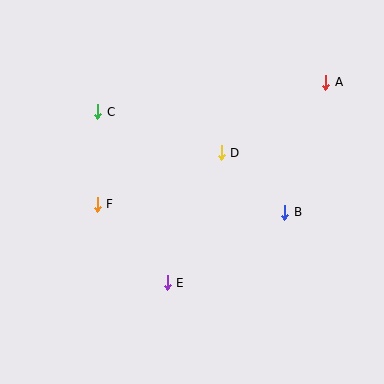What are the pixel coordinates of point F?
Point F is at (97, 204).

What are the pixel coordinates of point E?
Point E is at (167, 283).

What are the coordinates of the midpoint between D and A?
The midpoint between D and A is at (273, 118).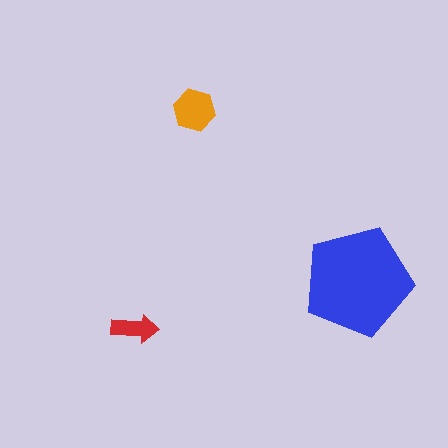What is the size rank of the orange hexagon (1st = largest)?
2nd.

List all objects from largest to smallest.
The blue pentagon, the orange hexagon, the red arrow.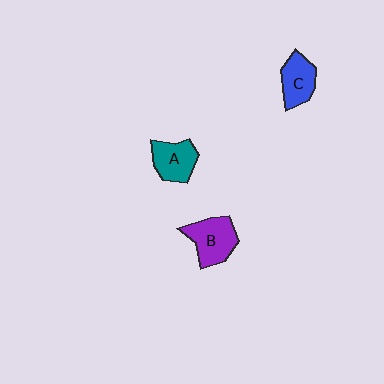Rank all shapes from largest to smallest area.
From largest to smallest: B (purple), A (teal), C (blue).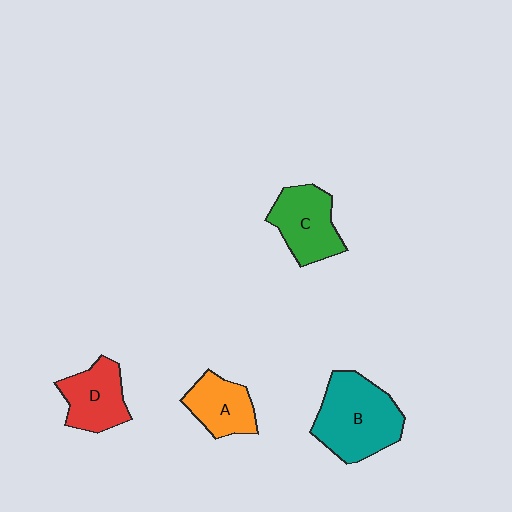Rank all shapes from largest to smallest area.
From largest to smallest: B (teal), C (green), D (red), A (orange).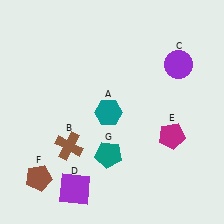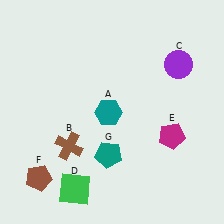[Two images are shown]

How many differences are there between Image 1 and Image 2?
There is 1 difference between the two images.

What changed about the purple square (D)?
In Image 1, D is purple. In Image 2, it changed to green.